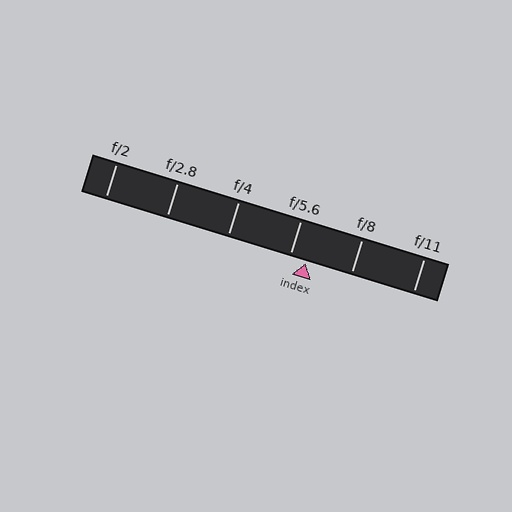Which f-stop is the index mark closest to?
The index mark is closest to f/5.6.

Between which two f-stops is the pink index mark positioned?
The index mark is between f/5.6 and f/8.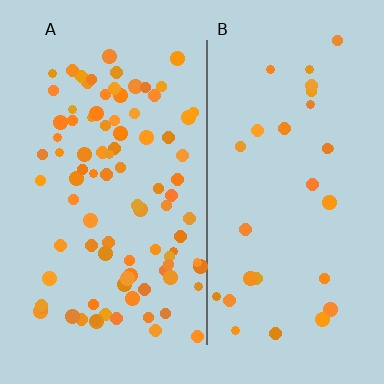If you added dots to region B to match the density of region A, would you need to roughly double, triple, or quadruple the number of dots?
Approximately triple.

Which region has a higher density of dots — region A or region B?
A (the left).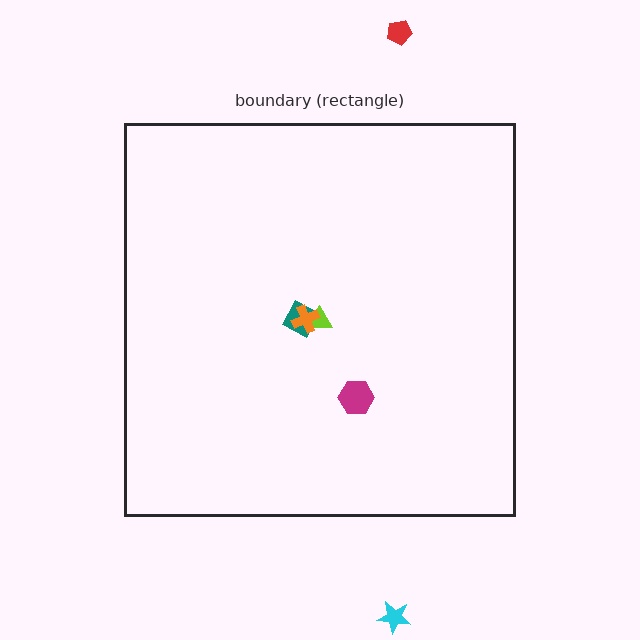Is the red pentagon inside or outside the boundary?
Outside.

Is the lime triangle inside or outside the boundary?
Inside.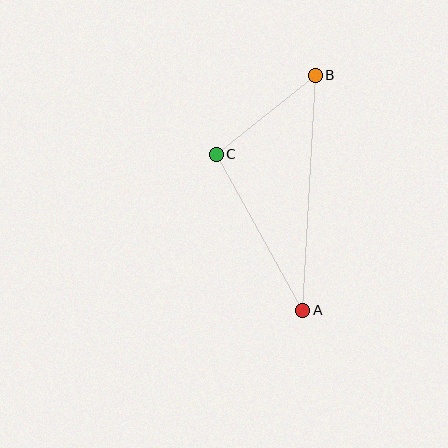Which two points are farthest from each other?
Points A and B are farthest from each other.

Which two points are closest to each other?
Points B and C are closest to each other.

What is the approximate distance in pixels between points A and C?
The distance between A and C is approximately 178 pixels.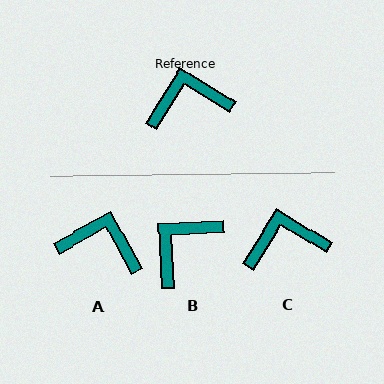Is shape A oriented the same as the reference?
No, it is off by about 29 degrees.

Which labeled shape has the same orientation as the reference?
C.